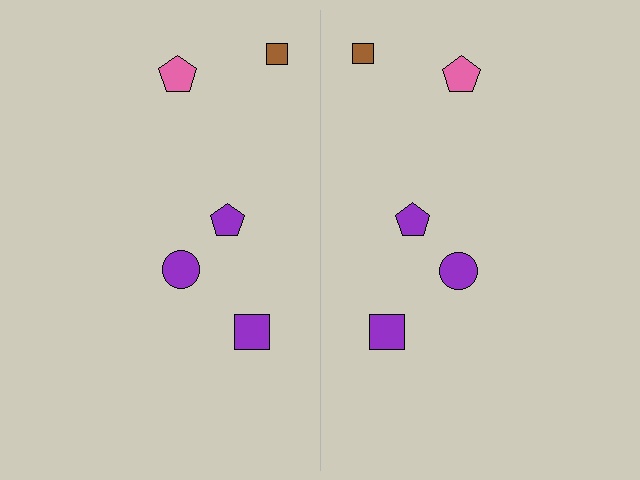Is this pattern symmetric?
Yes, this pattern has bilateral (reflection) symmetry.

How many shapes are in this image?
There are 10 shapes in this image.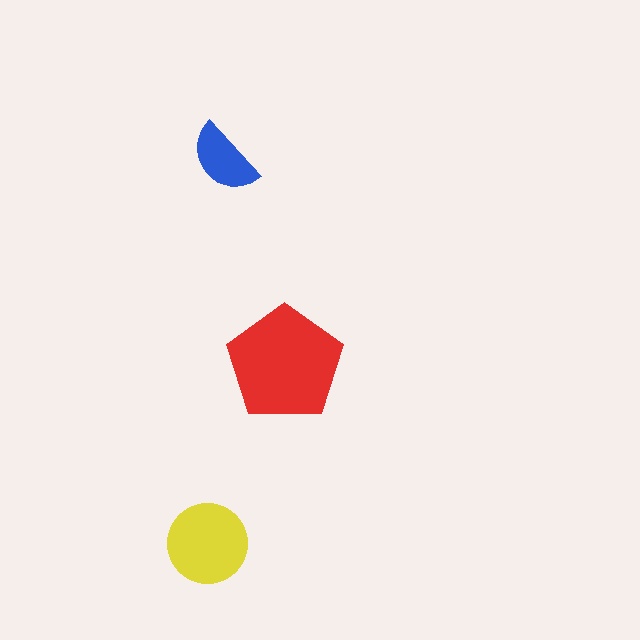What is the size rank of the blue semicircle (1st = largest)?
3rd.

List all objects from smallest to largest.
The blue semicircle, the yellow circle, the red pentagon.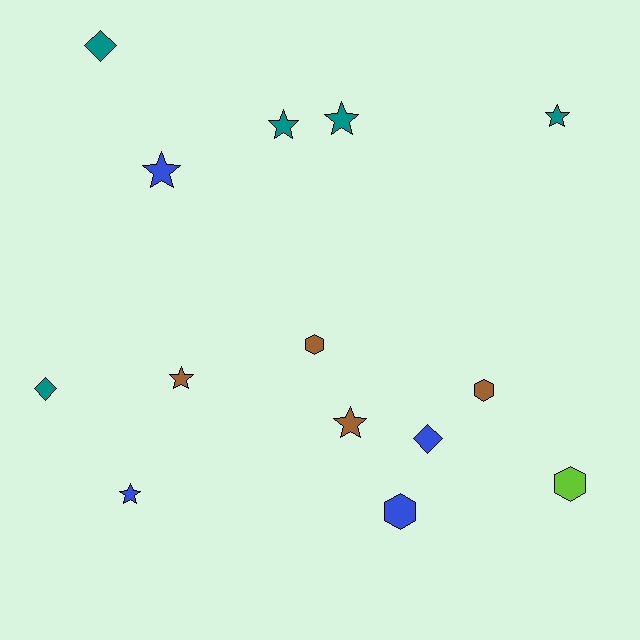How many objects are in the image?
There are 14 objects.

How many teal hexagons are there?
There are no teal hexagons.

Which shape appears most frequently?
Star, with 7 objects.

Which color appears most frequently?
Teal, with 5 objects.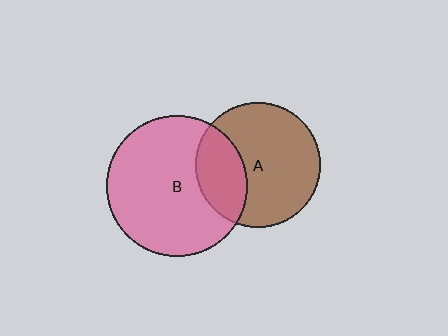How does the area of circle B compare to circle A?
Approximately 1.3 times.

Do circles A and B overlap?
Yes.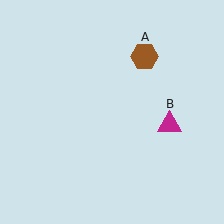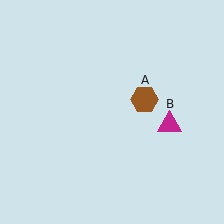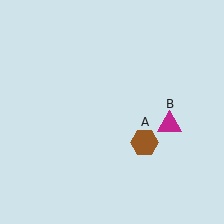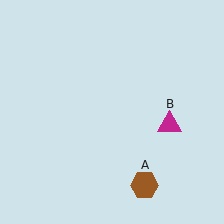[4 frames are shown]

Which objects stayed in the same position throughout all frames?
Magenta triangle (object B) remained stationary.